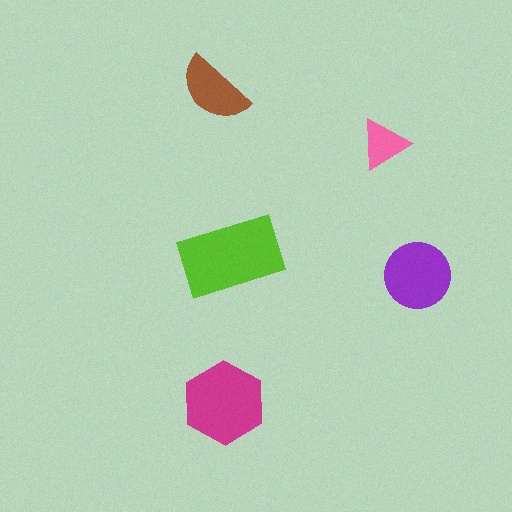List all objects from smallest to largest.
The pink triangle, the brown semicircle, the purple circle, the magenta hexagon, the lime rectangle.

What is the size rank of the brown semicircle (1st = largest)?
4th.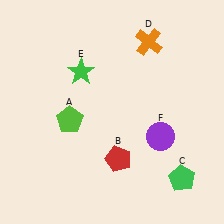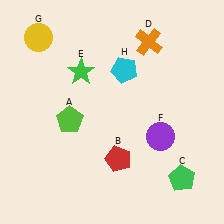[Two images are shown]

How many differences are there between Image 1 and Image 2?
There are 2 differences between the two images.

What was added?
A yellow circle (G), a cyan pentagon (H) were added in Image 2.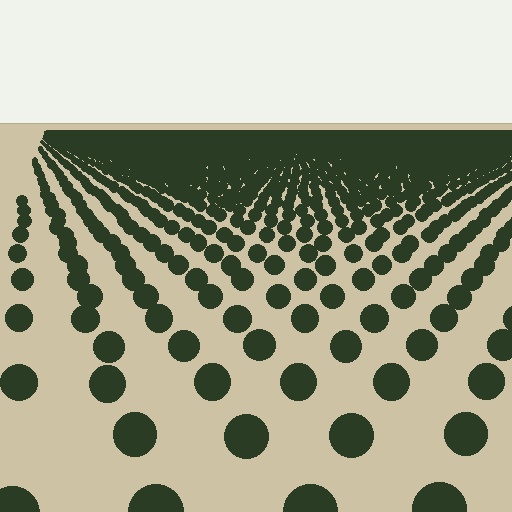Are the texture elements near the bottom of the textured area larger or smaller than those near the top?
Larger. Near the bottom, elements are closer to the viewer and appear at a bigger on-screen size.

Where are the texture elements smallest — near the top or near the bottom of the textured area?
Near the top.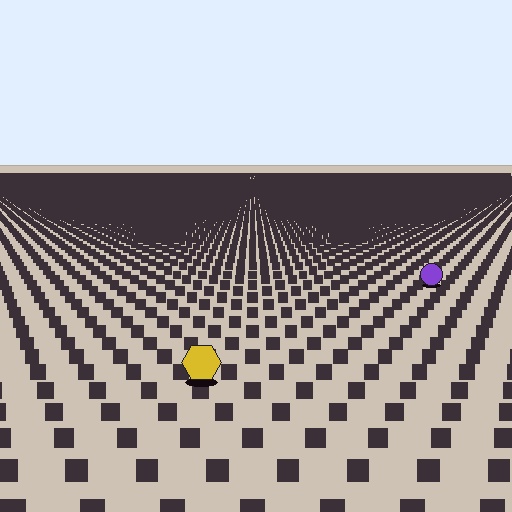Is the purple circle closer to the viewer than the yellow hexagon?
No. The yellow hexagon is closer — you can tell from the texture gradient: the ground texture is coarser near it.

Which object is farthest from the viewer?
The purple circle is farthest from the viewer. It appears smaller and the ground texture around it is denser.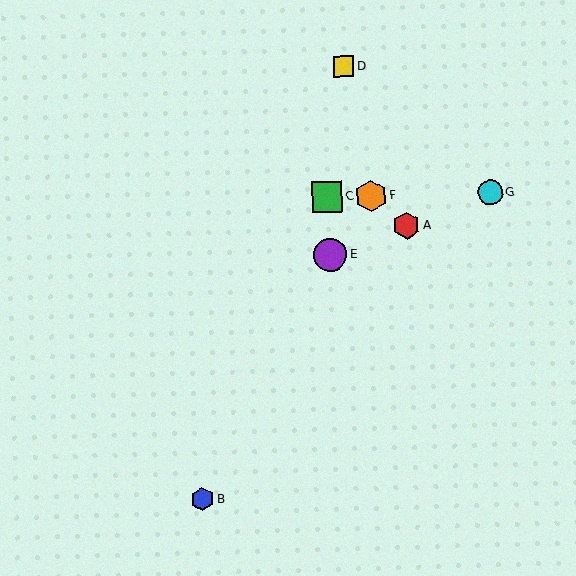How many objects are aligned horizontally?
3 objects (C, F, G) are aligned horizontally.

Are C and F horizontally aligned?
Yes, both are at y≈197.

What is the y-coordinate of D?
Object D is at y≈66.